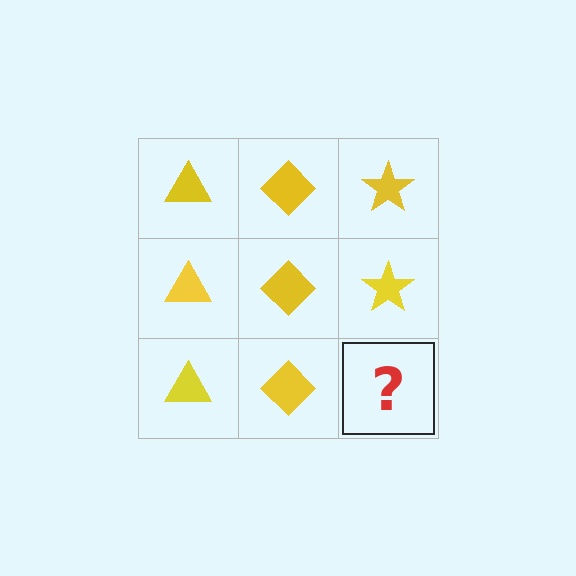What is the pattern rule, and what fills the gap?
The rule is that each column has a consistent shape. The gap should be filled with a yellow star.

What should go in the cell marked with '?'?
The missing cell should contain a yellow star.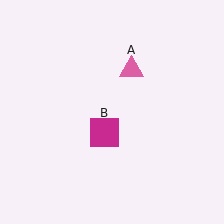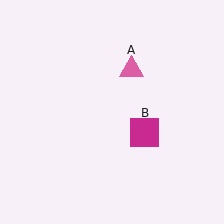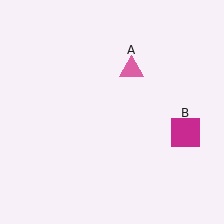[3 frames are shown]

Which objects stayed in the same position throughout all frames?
Pink triangle (object A) remained stationary.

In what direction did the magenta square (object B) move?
The magenta square (object B) moved right.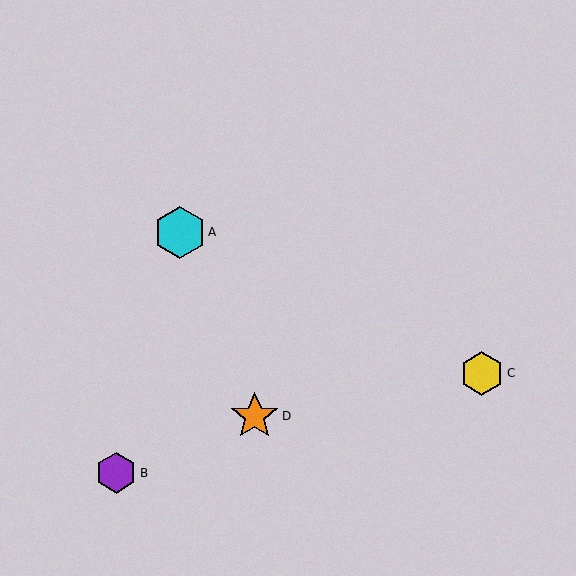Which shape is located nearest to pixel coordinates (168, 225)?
The cyan hexagon (labeled A) at (180, 232) is nearest to that location.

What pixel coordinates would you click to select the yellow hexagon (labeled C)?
Click at (482, 373) to select the yellow hexagon C.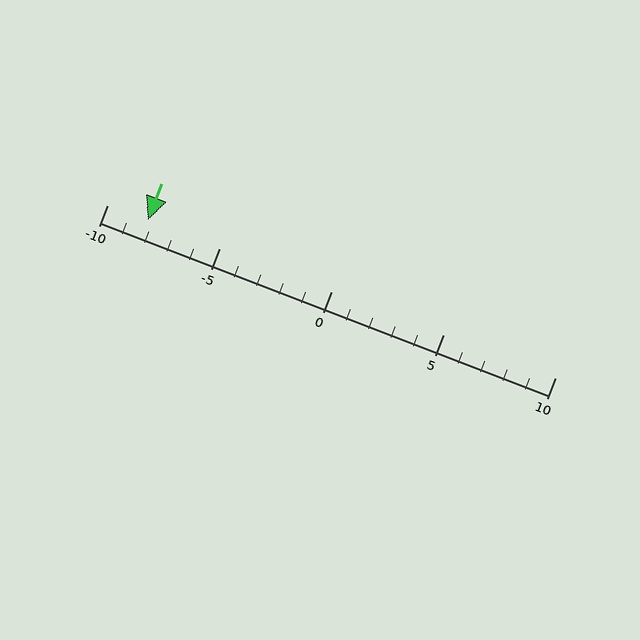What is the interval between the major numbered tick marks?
The major tick marks are spaced 5 units apart.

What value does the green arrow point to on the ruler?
The green arrow points to approximately -8.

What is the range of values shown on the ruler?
The ruler shows values from -10 to 10.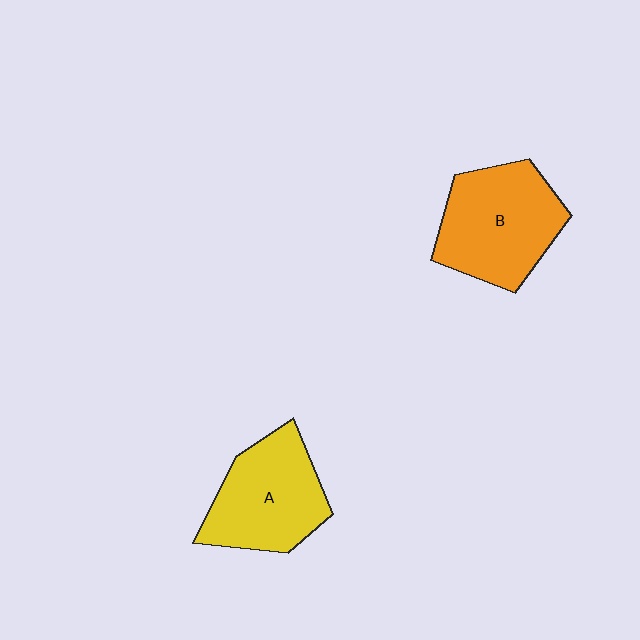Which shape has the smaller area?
Shape A (yellow).